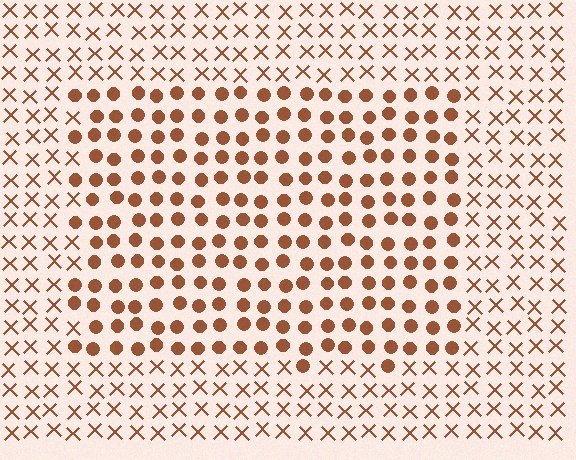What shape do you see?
I see a rectangle.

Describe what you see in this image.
The image is filled with small brown elements arranged in a uniform grid. A rectangle-shaped region contains circles, while the surrounding area contains X marks. The boundary is defined purely by the change in element shape.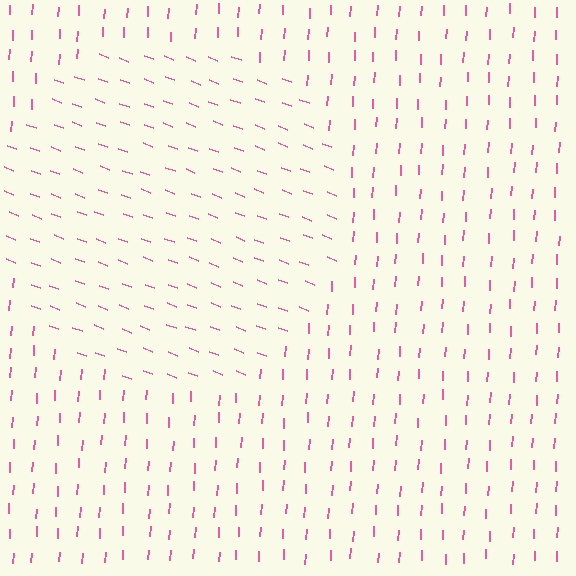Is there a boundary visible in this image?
Yes, there is a texture boundary formed by a change in line orientation.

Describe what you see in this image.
The image is filled with small pink line segments. A circle region in the image has lines oriented differently from the surrounding lines, creating a visible texture boundary.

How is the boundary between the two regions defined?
The boundary is defined purely by a change in line orientation (approximately 72 degrees difference). All lines are the same color and thickness.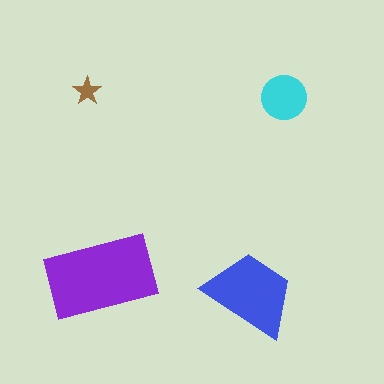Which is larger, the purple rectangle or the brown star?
The purple rectangle.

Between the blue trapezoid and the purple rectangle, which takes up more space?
The purple rectangle.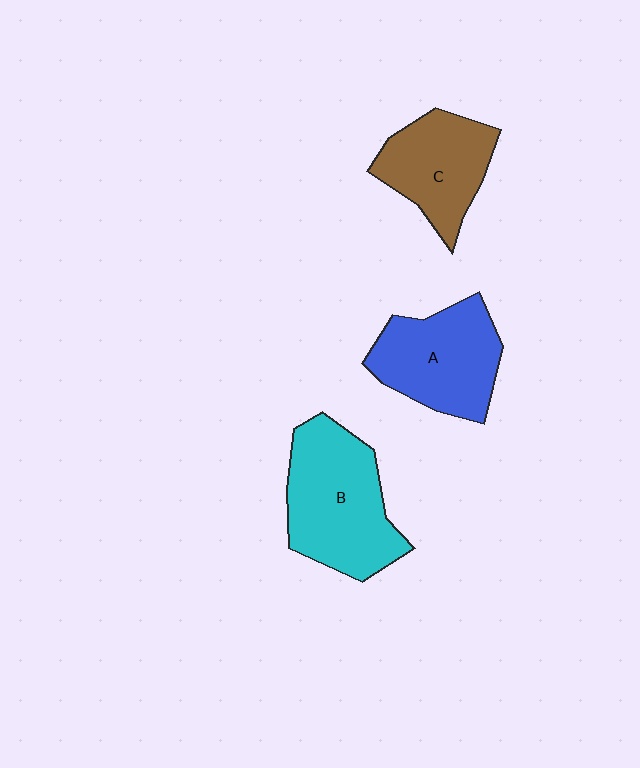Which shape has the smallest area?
Shape C (brown).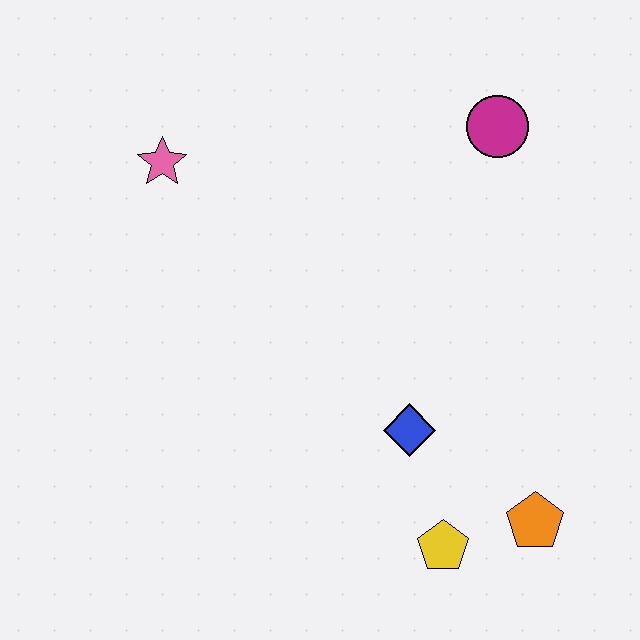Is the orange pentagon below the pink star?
Yes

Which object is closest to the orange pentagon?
The yellow pentagon is closest to the orange pentagon.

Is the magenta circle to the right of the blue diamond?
Yes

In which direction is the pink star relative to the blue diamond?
The pink star is above the blue diamond.